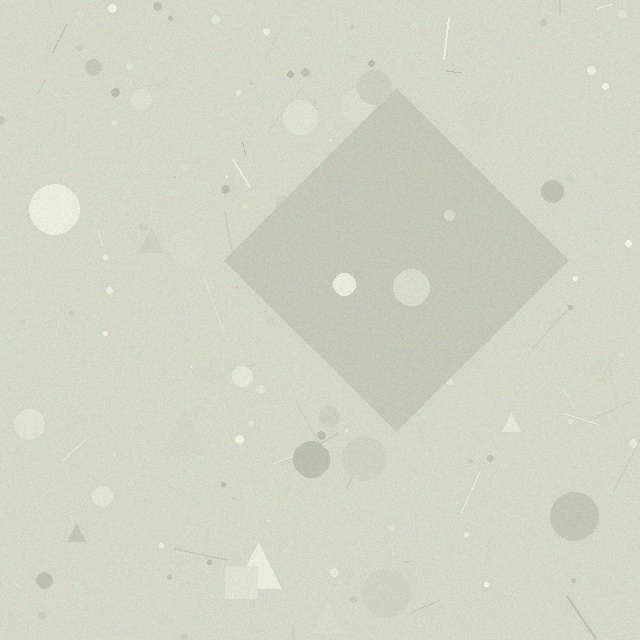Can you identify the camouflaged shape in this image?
The camouflaged shape is a diamond.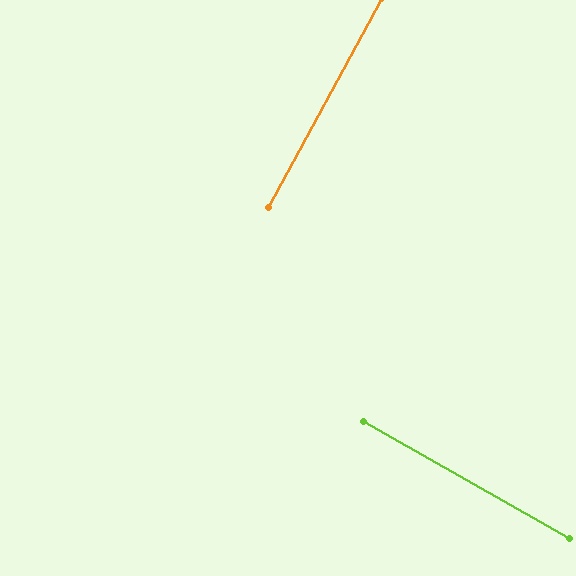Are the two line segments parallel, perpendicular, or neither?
Perpendicular — they meet at approximately 89°.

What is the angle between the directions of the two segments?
Approximately 89 degrees.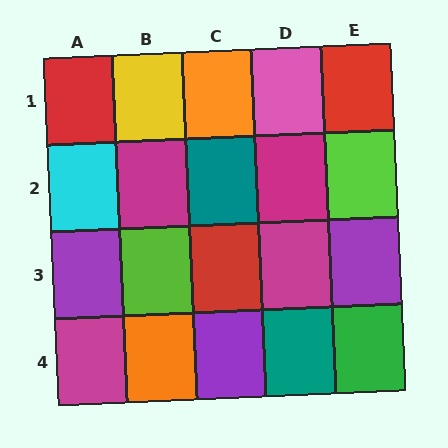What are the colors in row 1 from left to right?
Red, yellow, orange, pink, red.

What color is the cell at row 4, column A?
Magenta.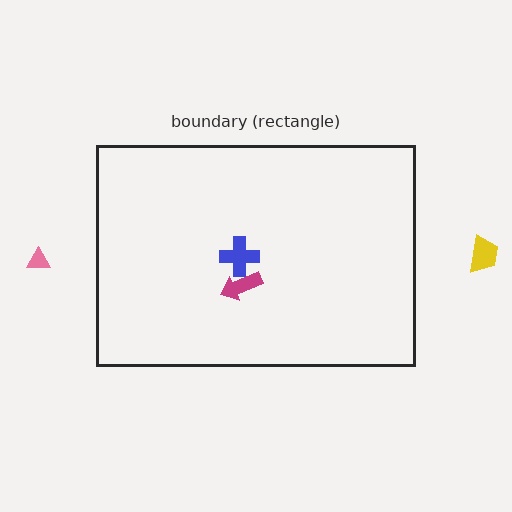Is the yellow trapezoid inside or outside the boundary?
Outside.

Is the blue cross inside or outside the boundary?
Inside.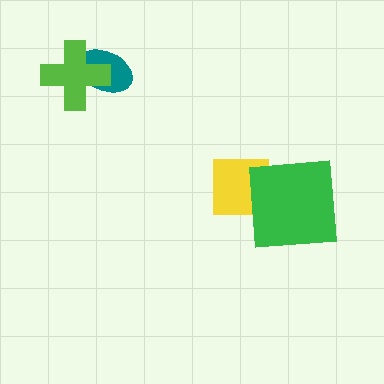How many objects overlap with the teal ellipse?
1 object overlaps with the teal ellipse.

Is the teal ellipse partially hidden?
Yes, it is partially covered by another shape.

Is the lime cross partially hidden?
No, no other shape covers it.